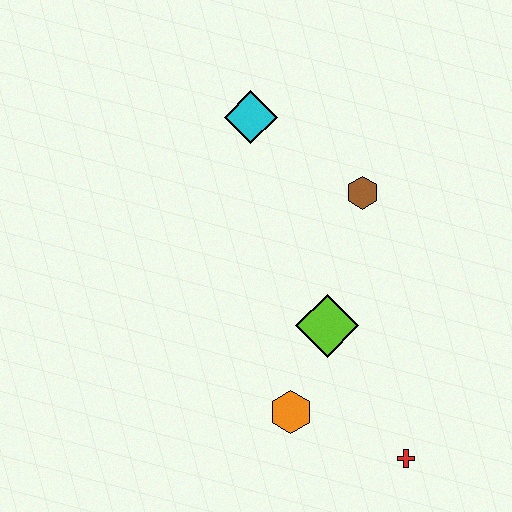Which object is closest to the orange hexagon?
The lime diamond is closest to the orange hexagon.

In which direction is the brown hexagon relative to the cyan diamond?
The brown hexagon is to the right of the cyan diamond.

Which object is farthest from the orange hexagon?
The cyan diamond is farthest from the orange hexagon.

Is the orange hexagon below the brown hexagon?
Yes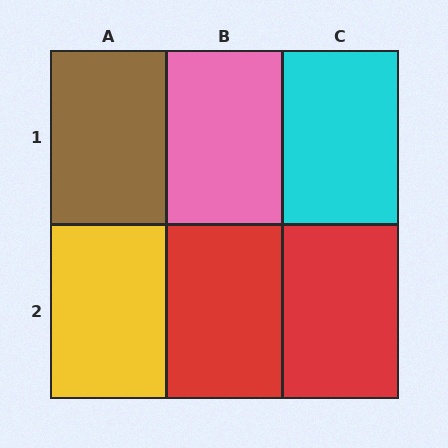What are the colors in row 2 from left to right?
Yellow, red, red.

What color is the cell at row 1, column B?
Pink.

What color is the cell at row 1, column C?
Cyan.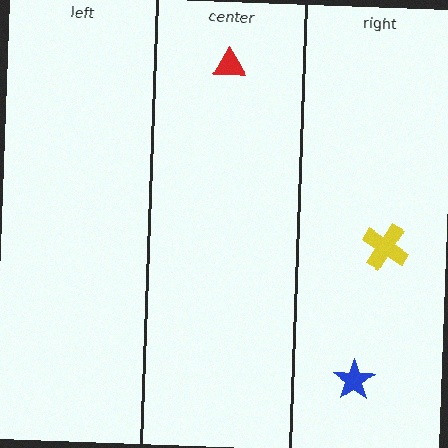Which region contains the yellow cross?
The right region.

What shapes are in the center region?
The red triangle.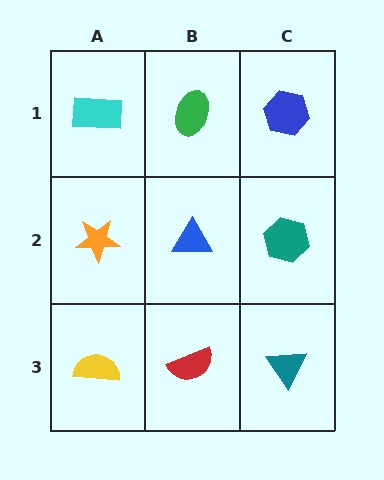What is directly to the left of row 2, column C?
A blue triangle.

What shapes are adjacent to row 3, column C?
A teal hexagon (row 2, column C), a red semicircle (row 3, column B).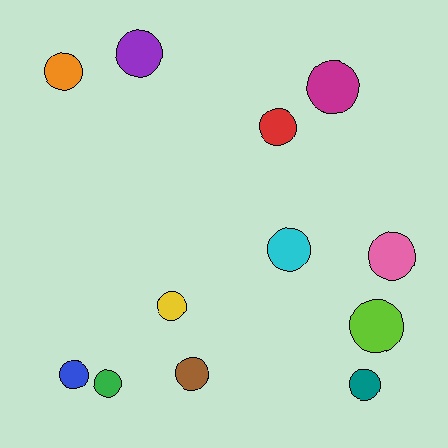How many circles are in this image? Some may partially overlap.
There are 12 circles.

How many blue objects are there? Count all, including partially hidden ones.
There is 1 blue object.